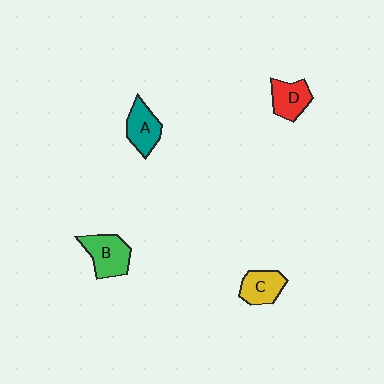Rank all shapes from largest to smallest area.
From largest to smallest: B (green), A (teal), C (yellow), D (red).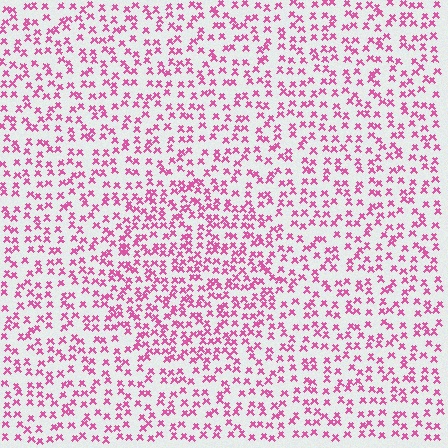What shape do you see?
I see a circle.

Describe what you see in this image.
The image contains small pink elements arranged at two different densities. A circle-shaped region is visible where the elements are more densely packed than the surrounding area.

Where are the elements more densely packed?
The elements are more densely packed inside the circle boundary.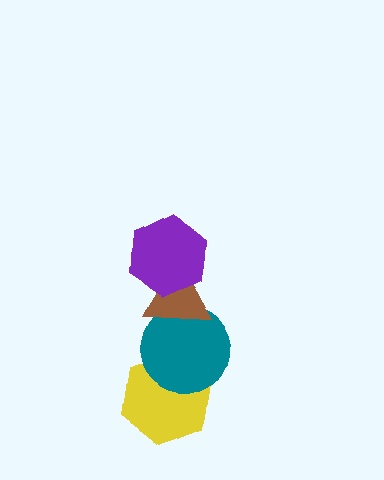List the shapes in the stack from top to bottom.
From top to bottom: the purple hexagon, the brown triangle, the teal circle, the yellow hexagon.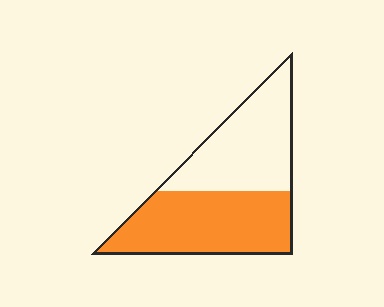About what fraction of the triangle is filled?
About one half (1/2).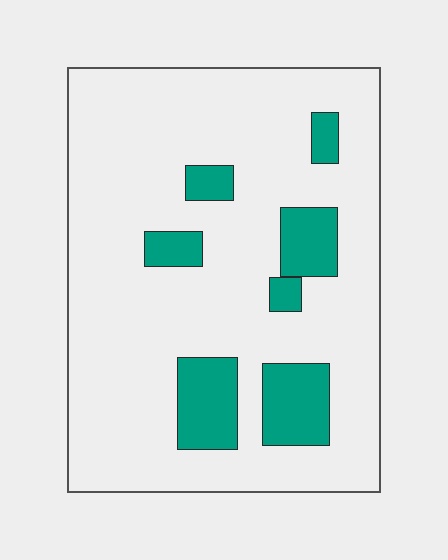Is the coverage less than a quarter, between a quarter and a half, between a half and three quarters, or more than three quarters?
Less than a quarter.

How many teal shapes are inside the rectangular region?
7.